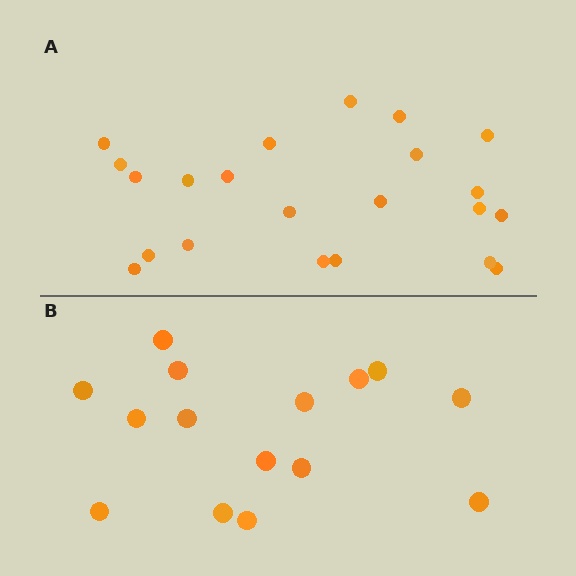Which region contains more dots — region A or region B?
Region A (the top region) has more dots.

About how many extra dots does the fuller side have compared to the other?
Region A has roughly 8 or so more dots than region B.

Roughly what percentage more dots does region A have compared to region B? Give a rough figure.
About 45% more.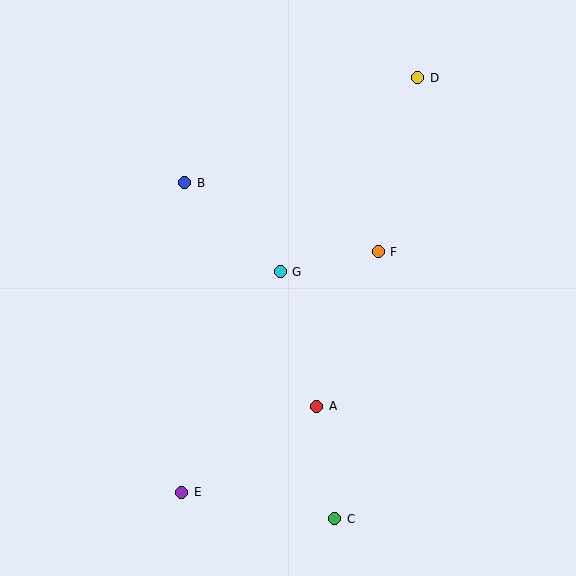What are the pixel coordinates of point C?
Point C is at (335, 519).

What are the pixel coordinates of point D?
Point D is at (418, 78).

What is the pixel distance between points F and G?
The distance between F and G is 100 pixels.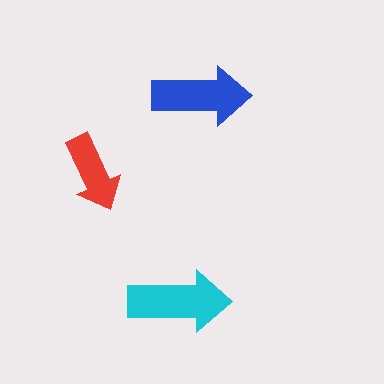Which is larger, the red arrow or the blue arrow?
The blue one.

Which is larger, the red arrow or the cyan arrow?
The cyan one.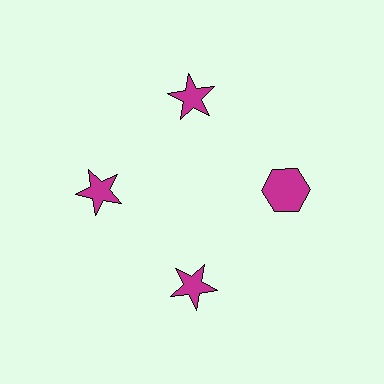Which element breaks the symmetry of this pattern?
The magenta hexagon at roughly the 3 o'clock position breaks the symmetry. All other shapes are magenta stars.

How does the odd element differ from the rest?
It has a different shape: hexagon instead of star.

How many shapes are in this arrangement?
There are 4 shapes arranged in a ring pattern.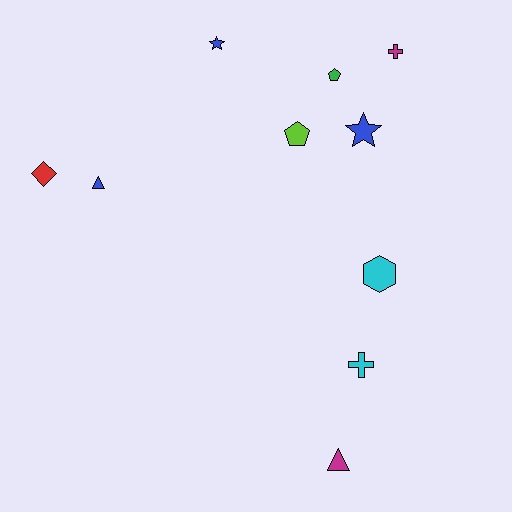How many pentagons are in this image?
There are 2 pentagons.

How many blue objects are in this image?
There are 3 blue objects.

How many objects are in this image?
There are 10 objects.